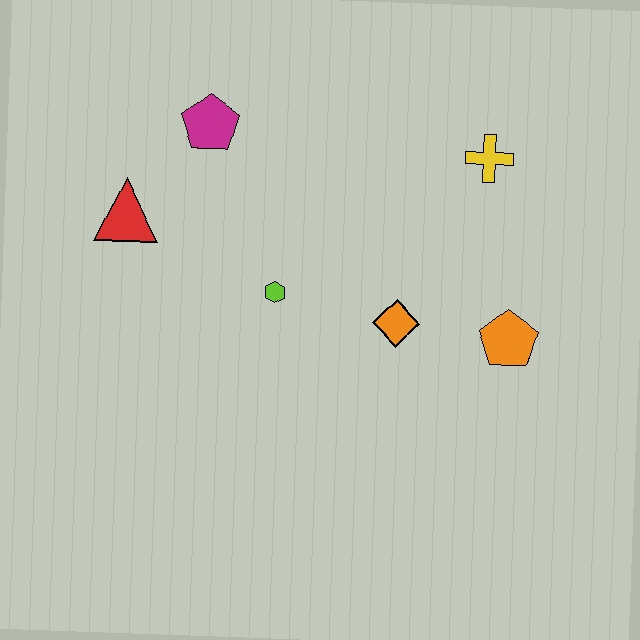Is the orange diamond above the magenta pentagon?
No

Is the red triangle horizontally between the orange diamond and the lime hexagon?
No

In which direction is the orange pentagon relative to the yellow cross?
The orange pentagon is below the yellow cross.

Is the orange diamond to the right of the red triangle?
Yes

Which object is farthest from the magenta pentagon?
The orange pentagon is farthest from the magenta pentagon.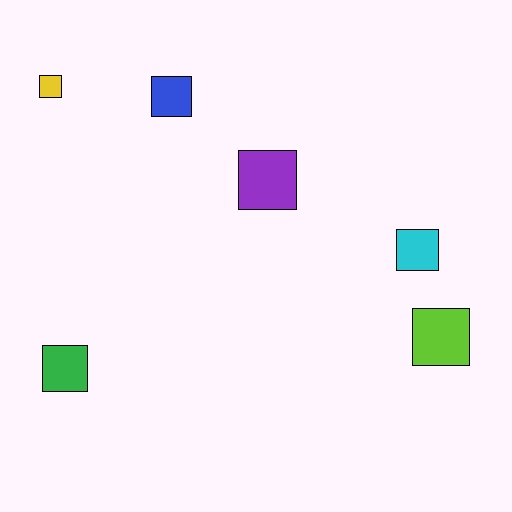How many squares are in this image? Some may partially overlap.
There are 6 squares.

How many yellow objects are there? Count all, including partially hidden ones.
There is 1 yellow object.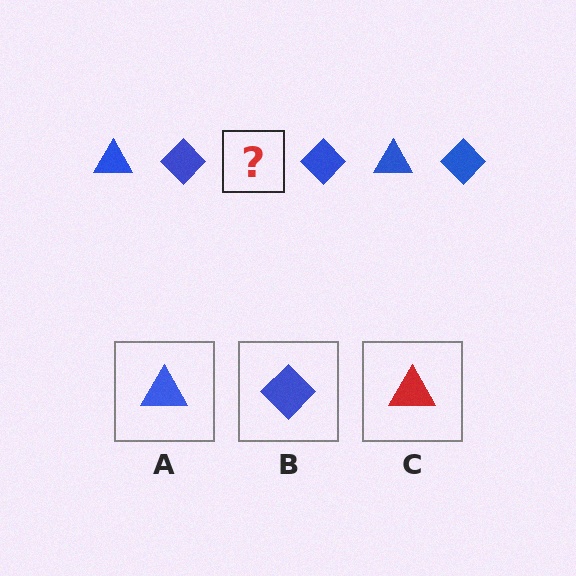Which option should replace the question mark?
Option A.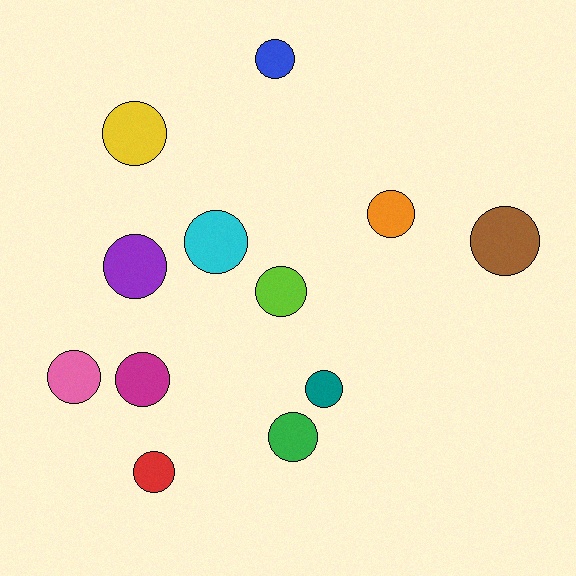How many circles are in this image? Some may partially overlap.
There are 12 circles.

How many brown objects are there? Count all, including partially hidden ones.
There is 1 brown object.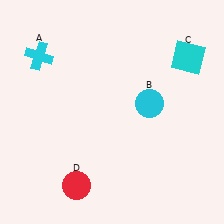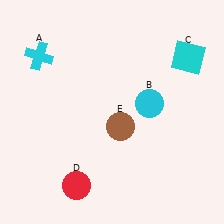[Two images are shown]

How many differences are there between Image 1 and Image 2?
There is 1 difference between the two images.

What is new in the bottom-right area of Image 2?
A brown circle (E) was added in the bottom-right area of Image 2.